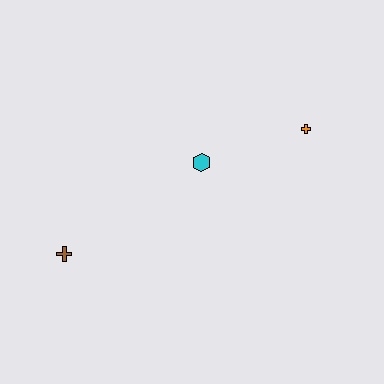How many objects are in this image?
There are 3 objects.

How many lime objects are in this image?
There are no lime objects.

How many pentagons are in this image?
There are no pentagons.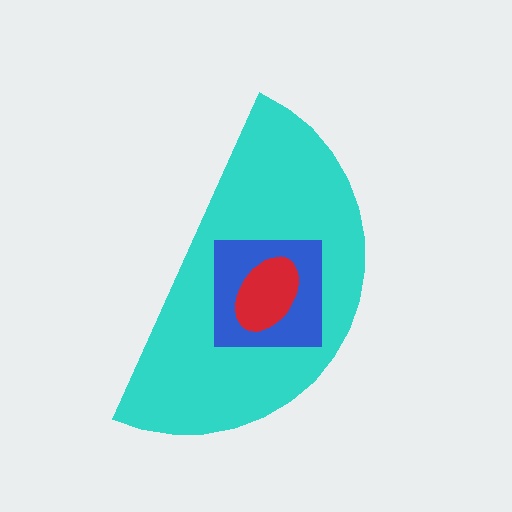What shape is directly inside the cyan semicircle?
The blue square.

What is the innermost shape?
The red ellipse.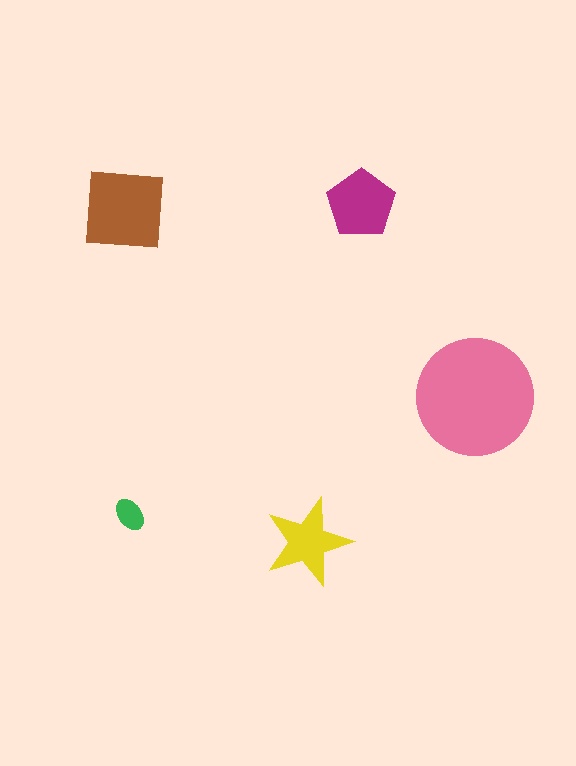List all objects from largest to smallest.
The pink circle, the brown square, the magenta pentagon, the yellow star, the green ellipse.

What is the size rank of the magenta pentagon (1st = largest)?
3rd.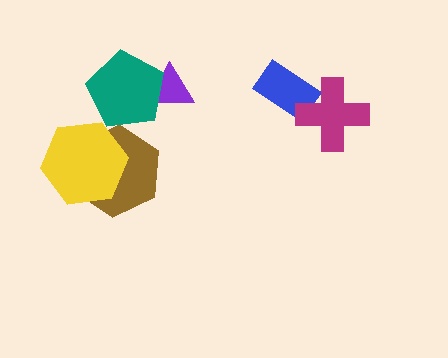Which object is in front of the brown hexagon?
The yellow hexagon is in front of the brown hexagon.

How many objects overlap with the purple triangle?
1 object overlaps with the purple triangle.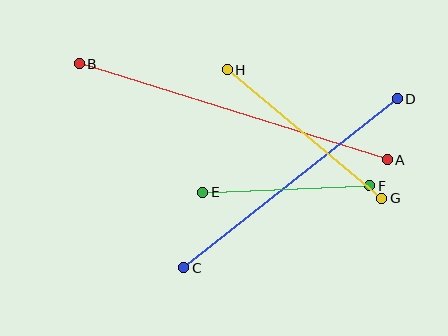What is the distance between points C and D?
The distance is approximately 272 pixels.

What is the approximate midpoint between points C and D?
The midpoint is at approximately (291, 183) pixels.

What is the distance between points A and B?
The distance is approximately 322 pixels.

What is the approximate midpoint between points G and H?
The midpoint is at approximately (305, 134) pixels.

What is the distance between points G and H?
The distance is approximately 201 pixels.